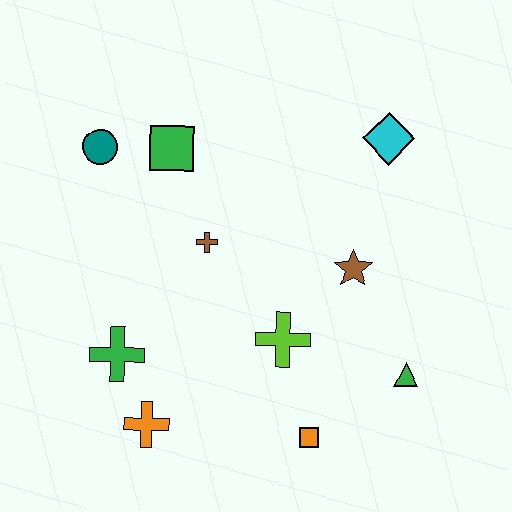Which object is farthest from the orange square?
The teal circle is farthest from the orange square.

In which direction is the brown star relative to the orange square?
The brown star is above the orange square.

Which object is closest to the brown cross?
The green square is closest to the brown cross.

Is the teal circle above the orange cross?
Yes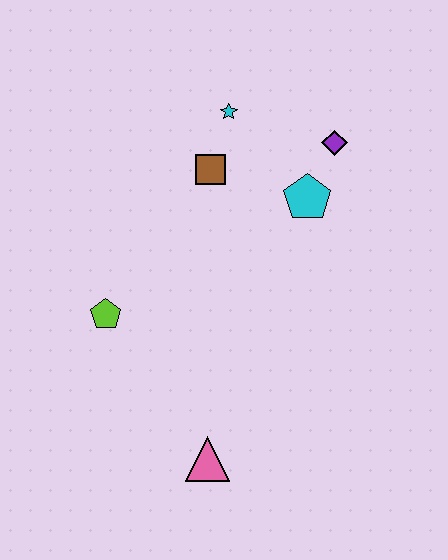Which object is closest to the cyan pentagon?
The purple diamond is closest to the cyan pentagon.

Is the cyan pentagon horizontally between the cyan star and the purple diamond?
Yes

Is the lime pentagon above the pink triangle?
Yes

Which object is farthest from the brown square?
The pink triangle is farthest from the brown square.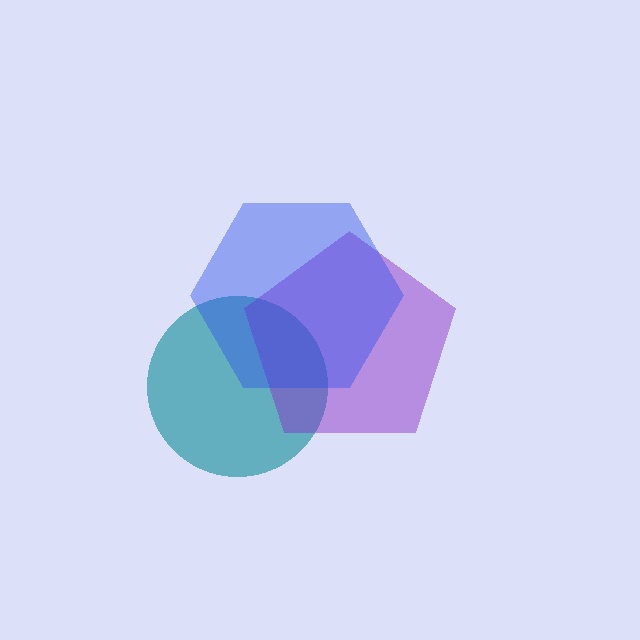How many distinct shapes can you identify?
There are 3 distinct shapes: a teal circle, a purple pentagon, a blue hexagon.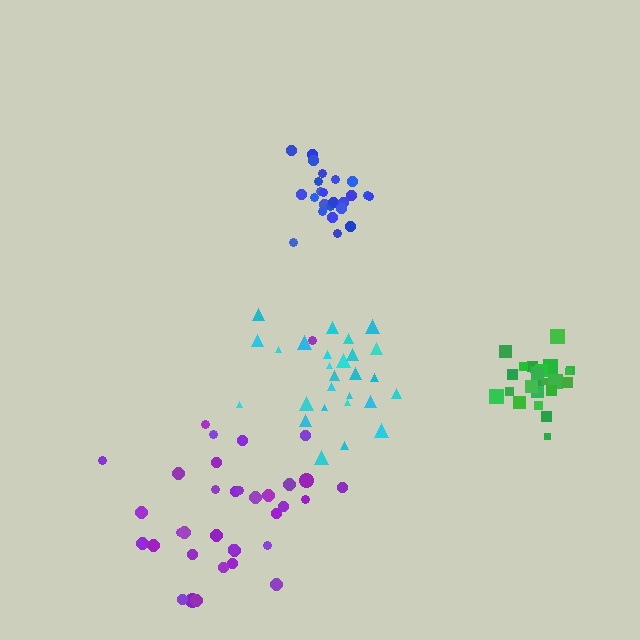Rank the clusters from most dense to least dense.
green, blue, cyan, purple.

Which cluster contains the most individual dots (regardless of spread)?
Purple (35).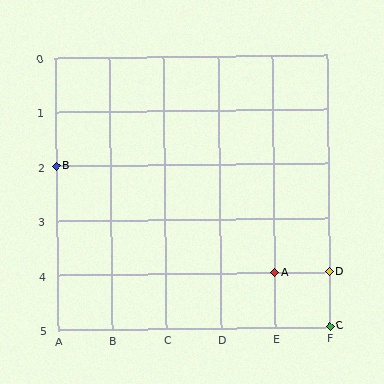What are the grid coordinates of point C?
Point C is at grid coordinates (F, 5).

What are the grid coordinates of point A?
Point A is at grid coordinates (E, 4).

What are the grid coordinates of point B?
Point B is at grid coordinates (A, 2).